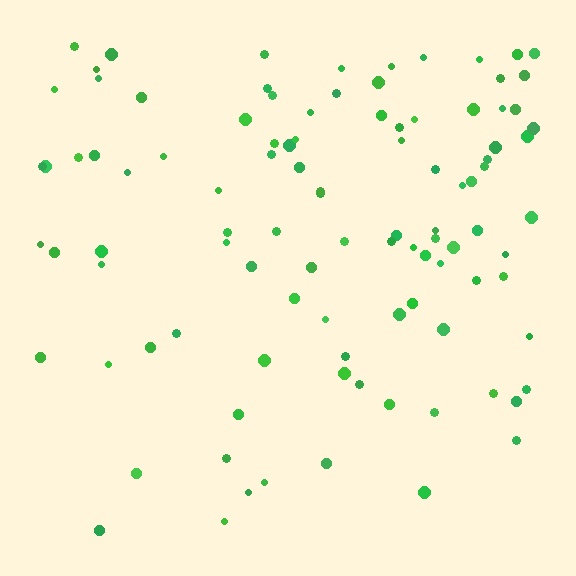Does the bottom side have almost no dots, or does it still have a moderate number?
Still a moderate number, just noticeably fewer than the top.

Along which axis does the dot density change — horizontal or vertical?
Vertical.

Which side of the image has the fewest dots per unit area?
The bottom.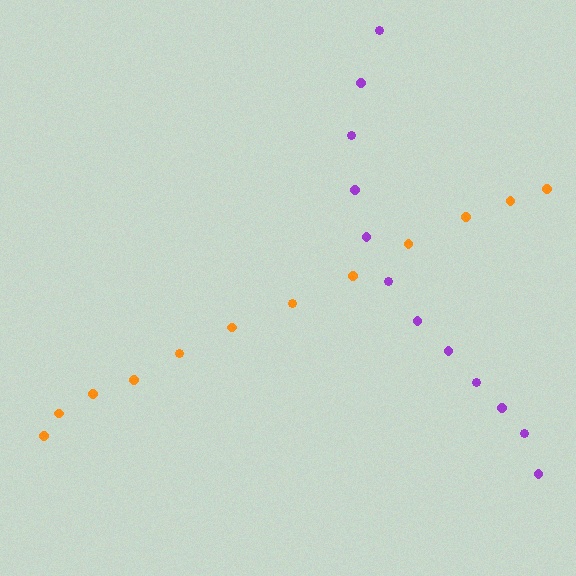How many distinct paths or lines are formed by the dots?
There are 2 distinct paths.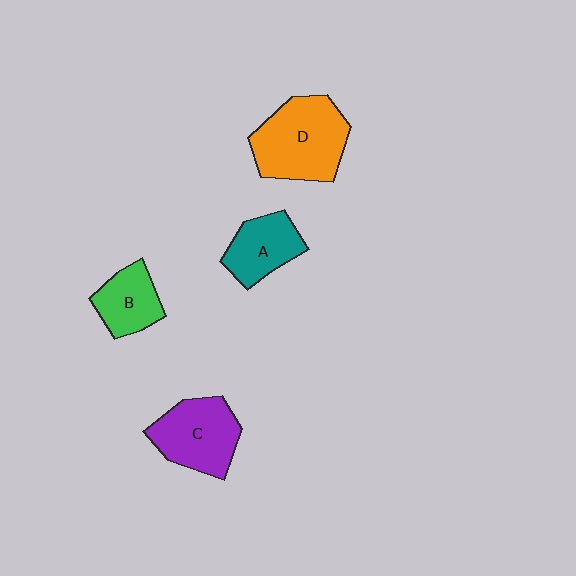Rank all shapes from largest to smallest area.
From largest to smallest: D (orange), C (purple), A (teal), B (green).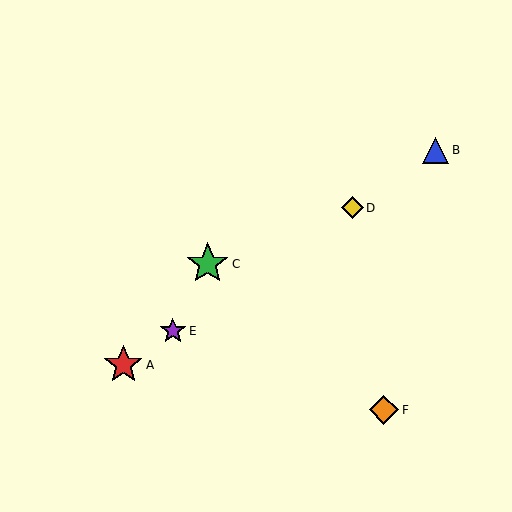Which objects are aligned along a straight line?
Objects A, B, D, E are aligned along a straight line.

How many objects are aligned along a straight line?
4 objects (A, B, D, E) are aligned along a straight line.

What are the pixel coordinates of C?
Object C is at (208, 264).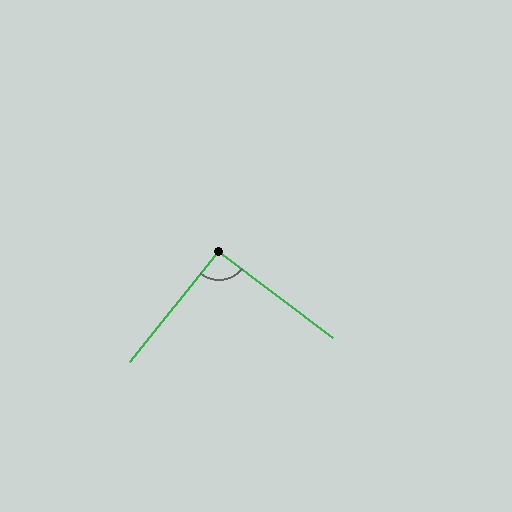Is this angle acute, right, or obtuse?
It is approximately a right angle.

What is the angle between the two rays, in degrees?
Approximately 92 degrees.